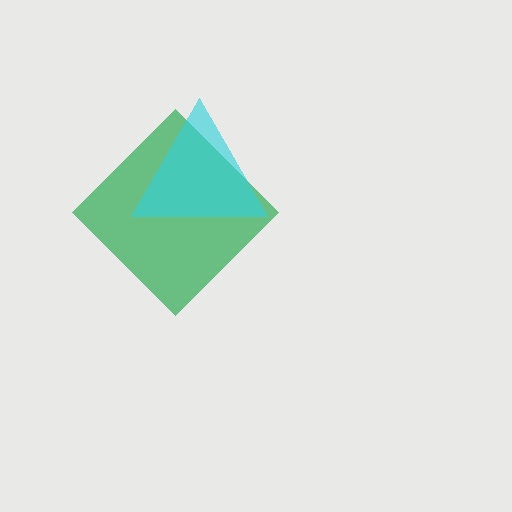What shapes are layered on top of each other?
The layered shapes are: a green diamond, a cyan triangle.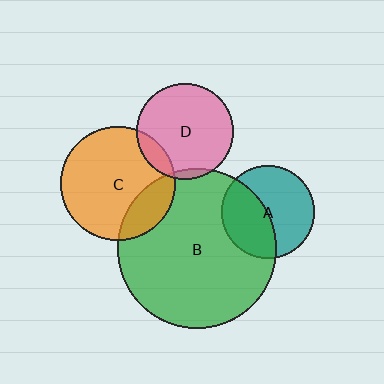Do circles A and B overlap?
Yes.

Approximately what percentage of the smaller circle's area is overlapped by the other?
Approximately 45%.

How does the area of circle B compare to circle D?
Approximately 2.7 times.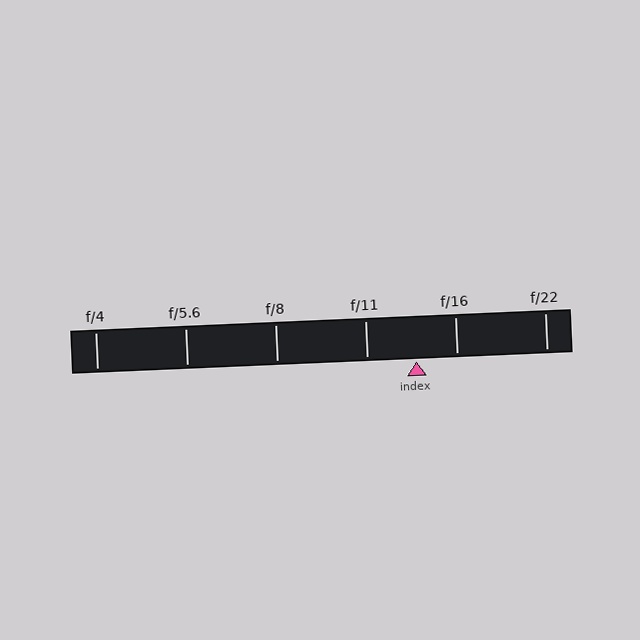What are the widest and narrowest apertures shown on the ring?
The widest aperture shown is f/4 and the narrowest is f/22.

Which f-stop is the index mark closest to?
The index mark is closest to f/16.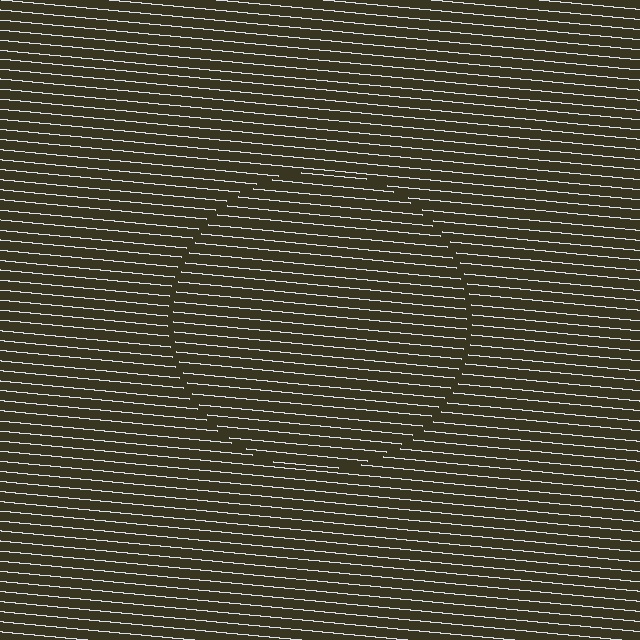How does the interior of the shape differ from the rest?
The interior of the shape contains the same grating, shifted by half a period — the contour is defined by the phase discontinuity where line-ends from the inner and outer gratings abut.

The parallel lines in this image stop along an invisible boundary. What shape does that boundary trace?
An illusory circle. The interior of the shape contains the same grating, shifted by half a period — the contour is defined by the phase discontinuity where line-ends from the inner and outer gratings abut.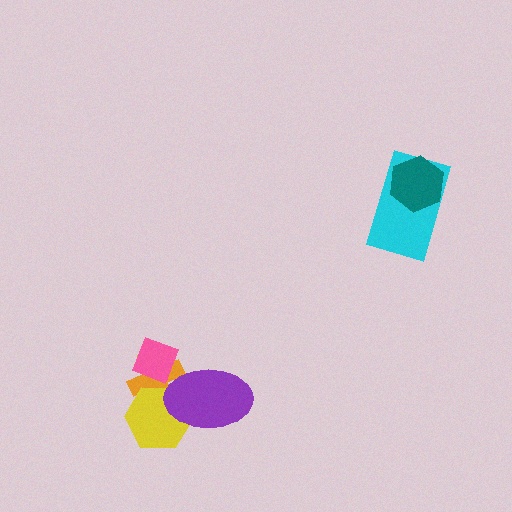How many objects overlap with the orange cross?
3 objects overlap with the orange cross.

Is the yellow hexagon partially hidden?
Yes, it is partially covered by another shape.